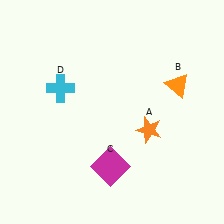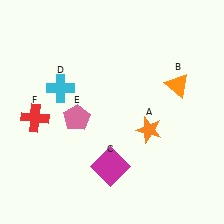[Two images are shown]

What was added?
A pink pentagon (E), a red cross (F) were added in Image 2.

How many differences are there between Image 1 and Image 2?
There are 2 differences between the two images.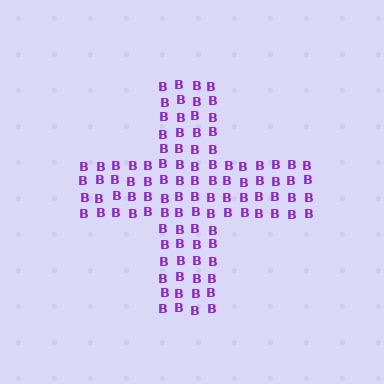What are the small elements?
The small elements are letter B's.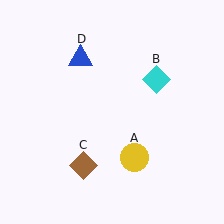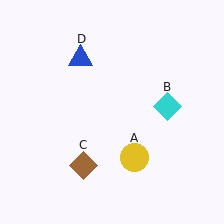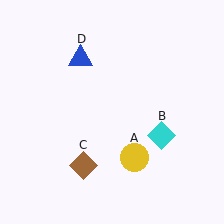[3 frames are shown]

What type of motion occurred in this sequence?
The cyan diamond (object B) rotated clockwise around the center of the scene.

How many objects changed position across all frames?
1 object changed position: cyan diamond (object B).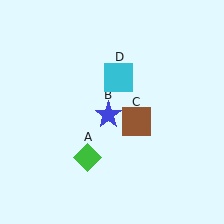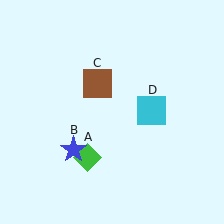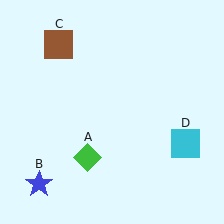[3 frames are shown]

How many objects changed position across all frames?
3 objects changed position: blue star (object B), brown square (object C), cyan square (object D).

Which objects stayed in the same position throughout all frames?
Green diamond (object A) remained stationary.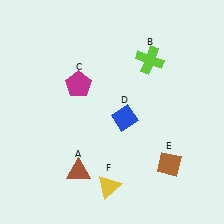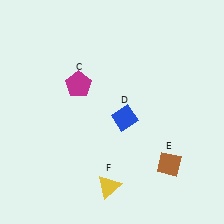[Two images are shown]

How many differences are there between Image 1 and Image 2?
There are 2 differences between the two images.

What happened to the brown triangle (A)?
The brown triangle (A) was removed in Image 2. It was in the bottom-left area of Image 1.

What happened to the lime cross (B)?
The lime cross (B) was removed in Image 2. It was in the top-right area of Image 1.